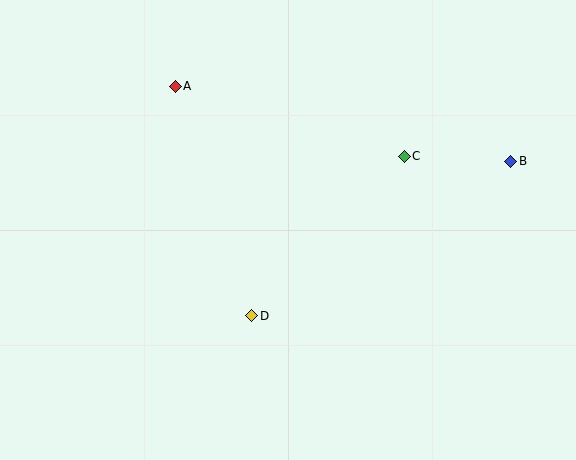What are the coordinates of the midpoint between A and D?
The midpoint between A and D is at (213, 201).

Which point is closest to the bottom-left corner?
Point D is closest to the bottom-left corner.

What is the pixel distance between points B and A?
The distance between B and A is 343 pixels.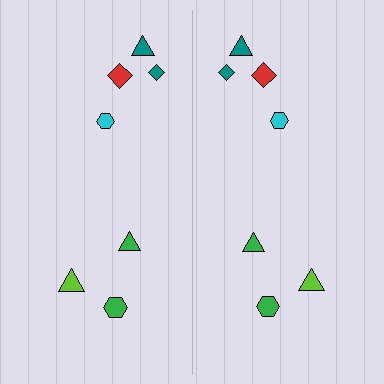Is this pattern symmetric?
Yes, this pattern has bilateral (reflection) symmetry.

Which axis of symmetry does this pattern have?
The pattern has a vertical axis of symmetry running through the center of the image.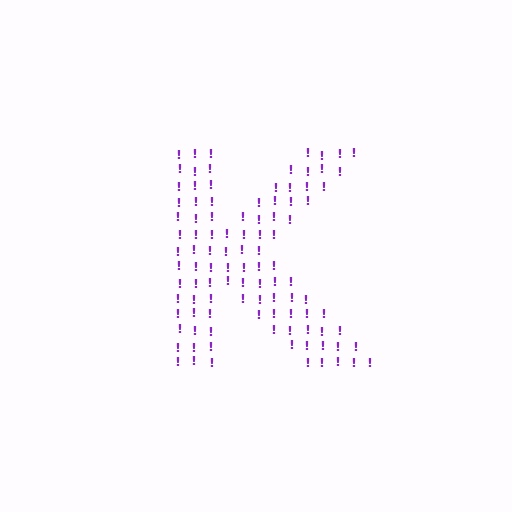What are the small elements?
The small elements are exclamation marks.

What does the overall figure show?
The overall figure shows the letter K.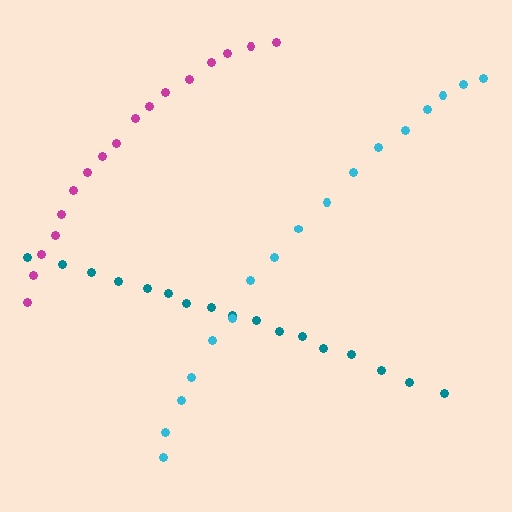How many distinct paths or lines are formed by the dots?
There are 3 distinct paths.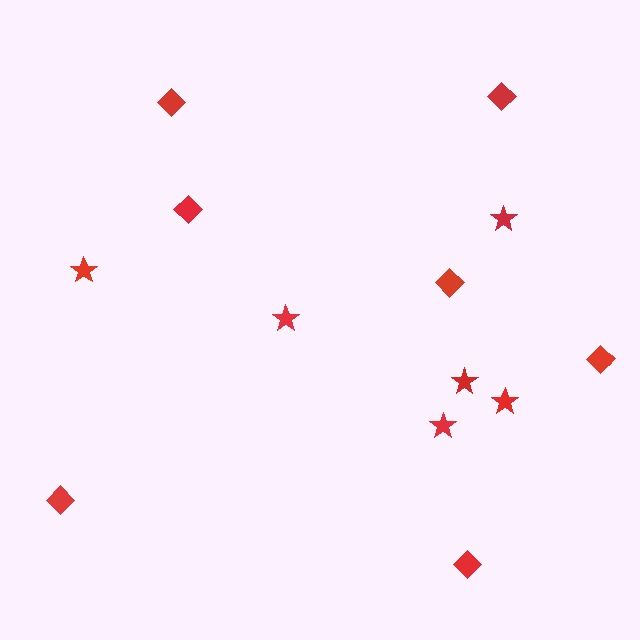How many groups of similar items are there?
There are 2 groups: one group of diamonds (7) and one group of stars (6).